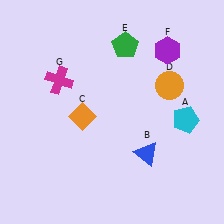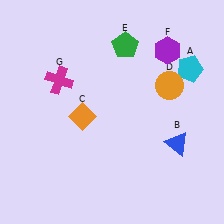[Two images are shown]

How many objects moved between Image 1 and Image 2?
2 objects moved between the two images.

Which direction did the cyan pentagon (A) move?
The cyan pentagon (A) moved up.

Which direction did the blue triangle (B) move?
The blue triangle (B) moved right.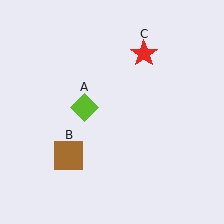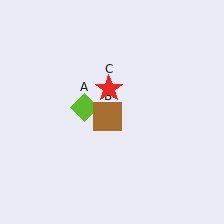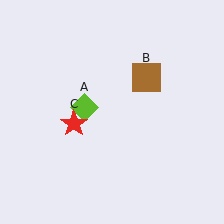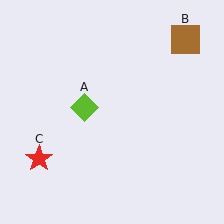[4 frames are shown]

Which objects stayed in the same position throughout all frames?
Lime diamond (object A) remained stationary.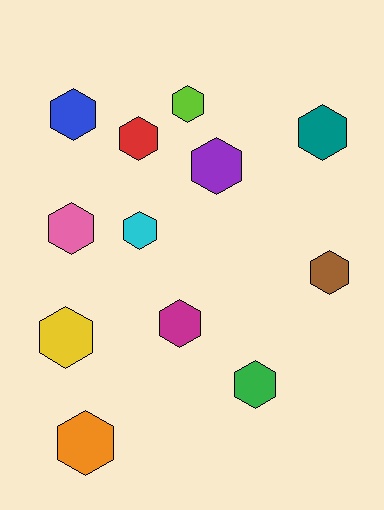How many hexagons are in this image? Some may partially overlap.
There are 12 hexagons.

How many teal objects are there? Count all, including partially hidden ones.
There is 1 teal object.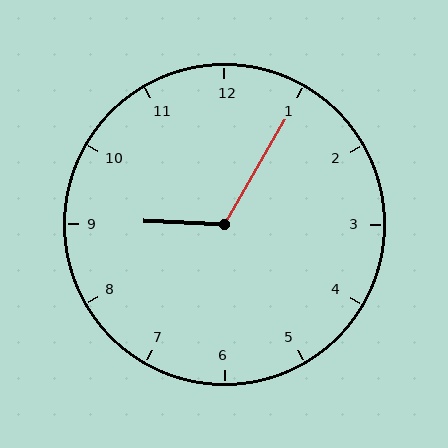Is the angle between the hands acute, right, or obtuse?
It is obtuse.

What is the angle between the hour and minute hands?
Approximately 118 degrees.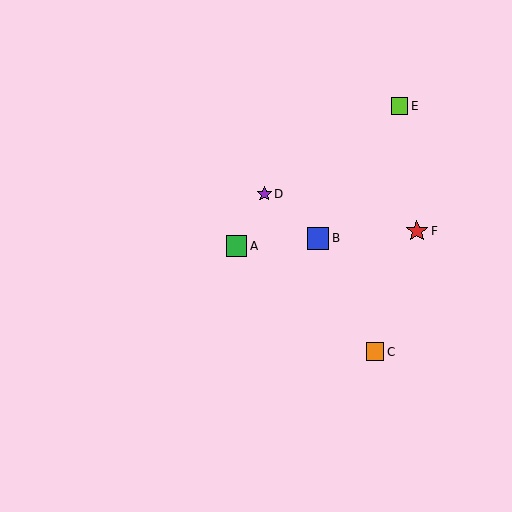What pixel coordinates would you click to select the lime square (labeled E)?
Click at (400, 106) to select the lime square E.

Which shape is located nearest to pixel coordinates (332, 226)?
The blue square (labeled B) at (318, 239) is nearest to that location.